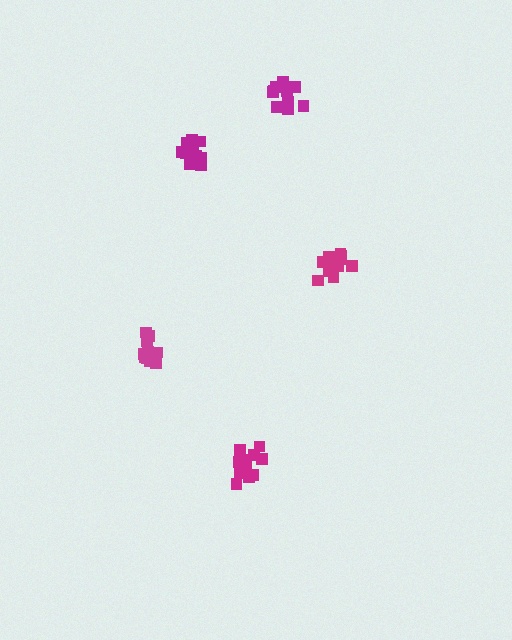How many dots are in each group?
Group 1: 13 dots, Group 2: 10 dots, Group 3: 13 dots, Group 4: 15 dots, Group 5: 11 dots (62 total).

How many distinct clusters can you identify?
There are 5 distinct clusters.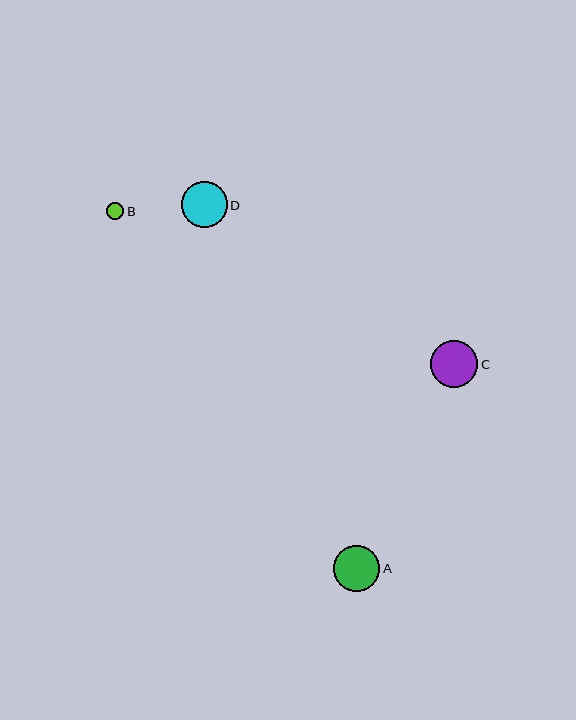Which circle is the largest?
Circle C is the largest with a size of approximately 47 pixels.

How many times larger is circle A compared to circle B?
Circle A is approximately 2.8 times the size of circle B.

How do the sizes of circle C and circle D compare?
Circle C and circle D are approximately the same size.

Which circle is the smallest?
Circle B is the smallest with a size of approximately 17 pixels.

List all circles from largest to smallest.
From largest to smallest: C, A, D, B.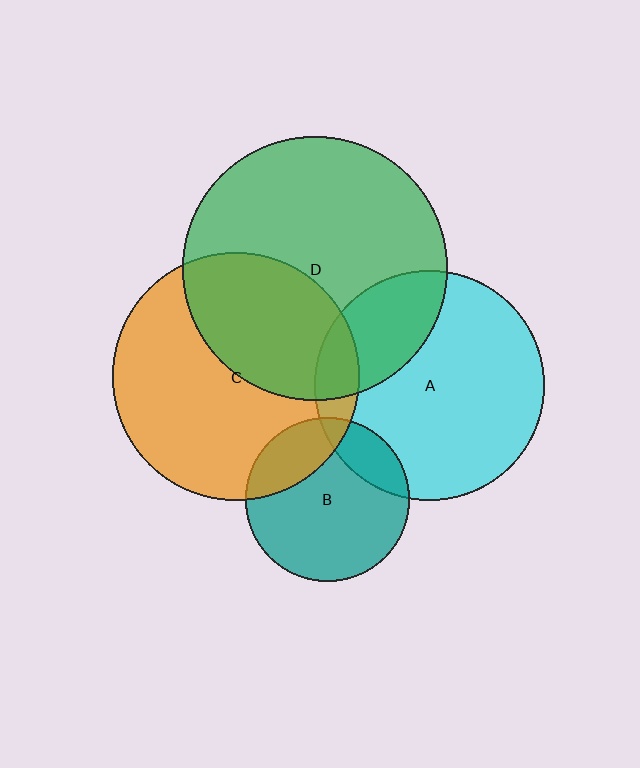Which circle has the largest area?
Circle D (green).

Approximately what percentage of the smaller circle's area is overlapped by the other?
Approximately 15%.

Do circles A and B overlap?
Yes.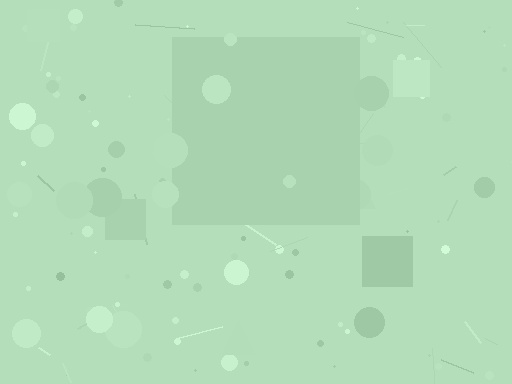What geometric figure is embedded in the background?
A square is embedded in the background.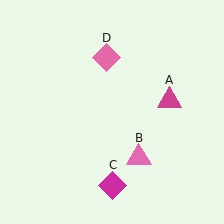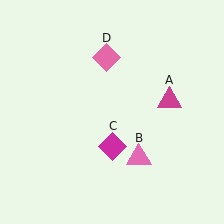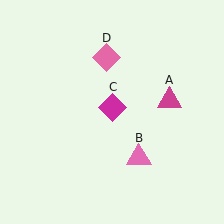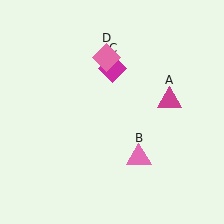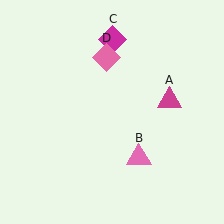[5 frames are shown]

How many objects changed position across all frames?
1 object changed position: magenta diamond (object C).